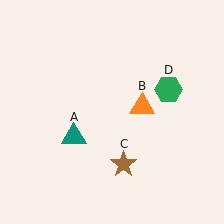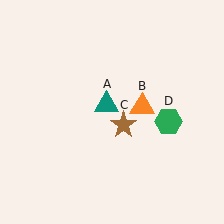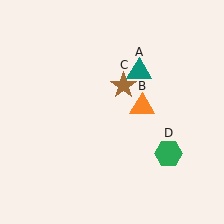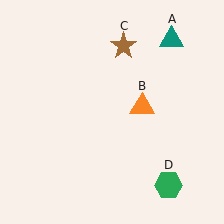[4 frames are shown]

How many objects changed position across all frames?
3 objects changed position: teal triangle (object A), brown star (object C), green hexagon (object D).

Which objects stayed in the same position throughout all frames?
Orange triangle (object B) remained stationary.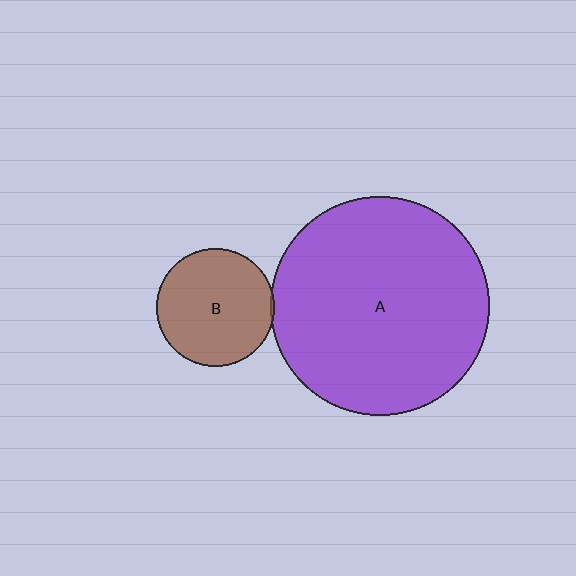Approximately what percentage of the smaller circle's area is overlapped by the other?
Approximately 5%.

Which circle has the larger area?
Circle A (purple).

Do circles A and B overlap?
Yes.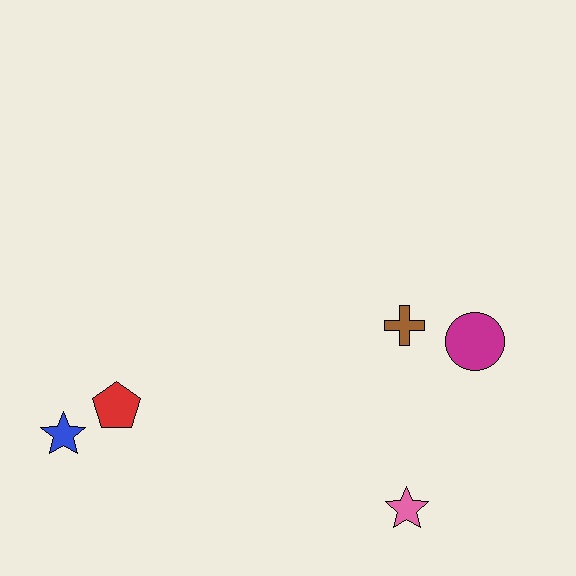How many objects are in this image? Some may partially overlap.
There are 5 objects.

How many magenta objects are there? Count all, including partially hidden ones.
There is 1 magenta object.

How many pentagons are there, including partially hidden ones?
There is 1 pentagon.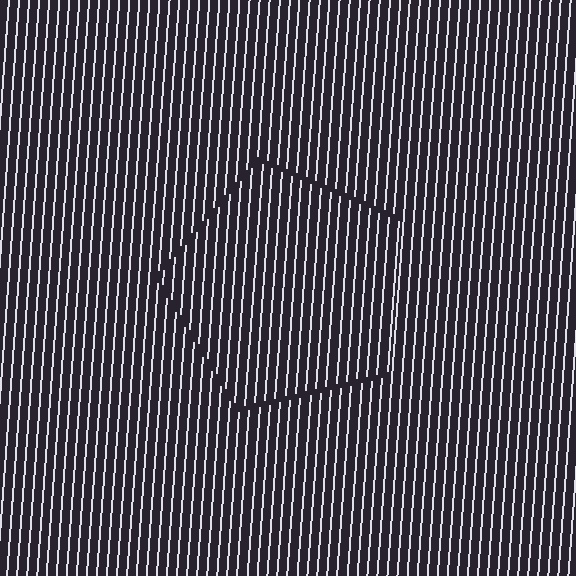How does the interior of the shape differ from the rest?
The interior of the shape contains the same grating, shifted by half a period — the contour is defined by the phase discontinuity where line-ends from the inner and outer gratings abut.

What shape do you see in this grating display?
An illusory pentagon. The interior of the shape contains the same grating, shifted by half a period — the contour is defined by the phase discontinuity where line-ends from the inner and outer gratings abut.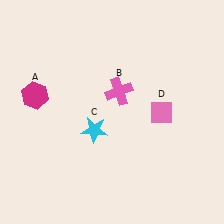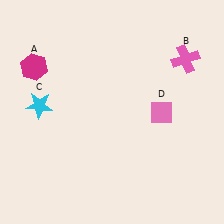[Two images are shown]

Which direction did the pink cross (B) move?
The pink cross (B) moved right.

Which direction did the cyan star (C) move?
The cyan star (C) moved left.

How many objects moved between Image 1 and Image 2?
3 objects moved between the two images.